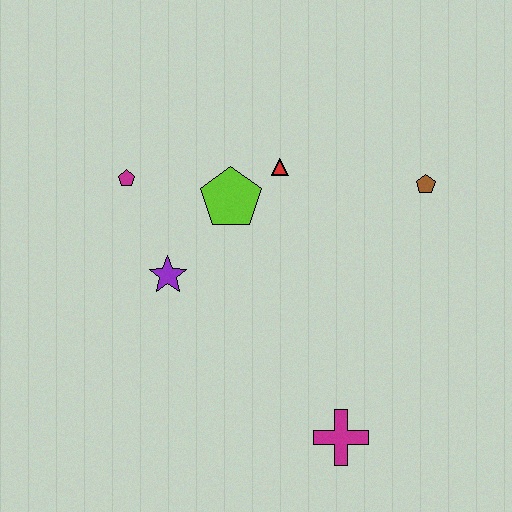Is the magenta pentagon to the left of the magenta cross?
Yes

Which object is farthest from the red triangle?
The magenta cross is farthest from the red triangle.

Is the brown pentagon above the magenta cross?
Yes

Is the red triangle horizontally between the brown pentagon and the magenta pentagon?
Yes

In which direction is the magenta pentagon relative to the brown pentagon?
The magenta pentagon is to the left of the brown pentagon.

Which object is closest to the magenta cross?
The purple star is closest to the magenta cross.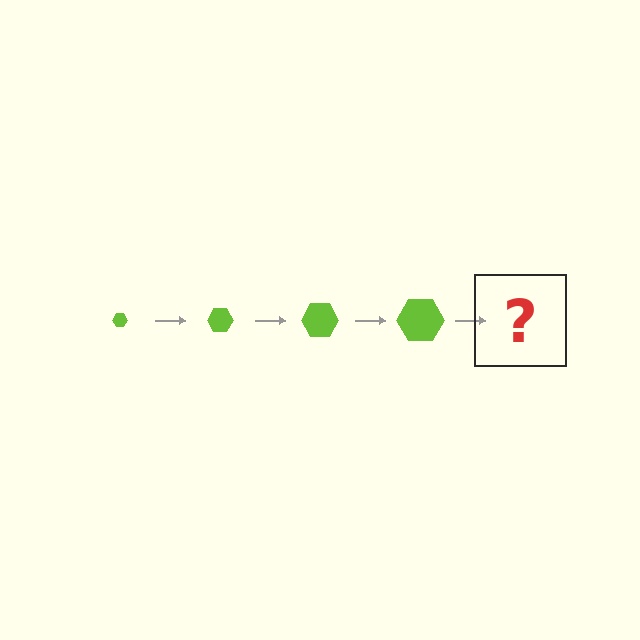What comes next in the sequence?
The next element should be a lime hexagon, larger than the previous one.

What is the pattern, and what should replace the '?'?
The pattern is that the hexagon gets progressively larger each step. The '?' should be a lime hexagon, larger than the previous one.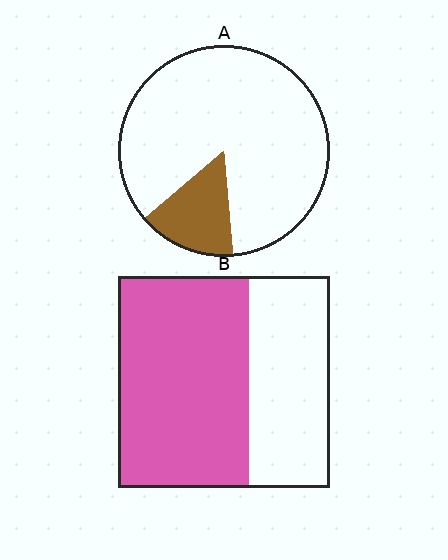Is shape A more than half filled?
No.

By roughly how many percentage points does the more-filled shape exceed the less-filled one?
By roughly 45 percentage points (B over A).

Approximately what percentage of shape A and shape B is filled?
A is approximately 15% and B is approximately 60%.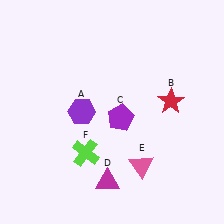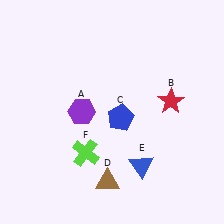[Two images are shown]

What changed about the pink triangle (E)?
In Image 1, E is pink. In Image 2, it changed to blue.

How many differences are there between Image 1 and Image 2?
There are 3 differences between the two images.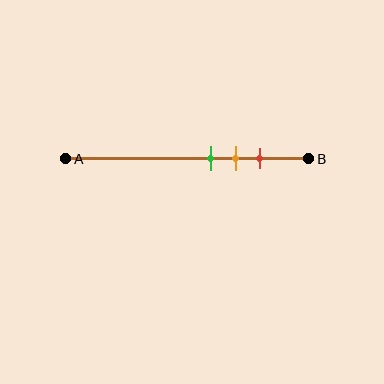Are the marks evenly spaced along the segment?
Yes, the marks are approximately evenly spaced.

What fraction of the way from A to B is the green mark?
The green mark is approximately 60% (0.6) of the way from A to B.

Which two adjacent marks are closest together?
The green and orange marks are the closest adjacent pair.